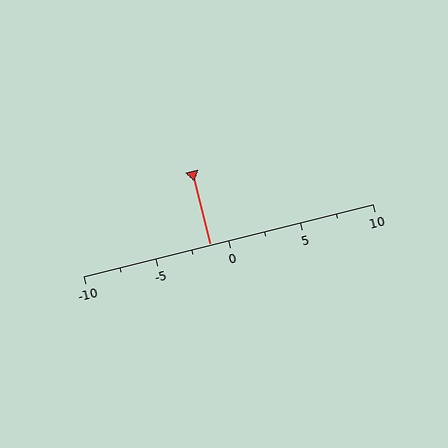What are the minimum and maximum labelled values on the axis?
The axis runs from -10 to 10.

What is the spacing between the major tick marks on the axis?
The major ticks are spaced 5 apart.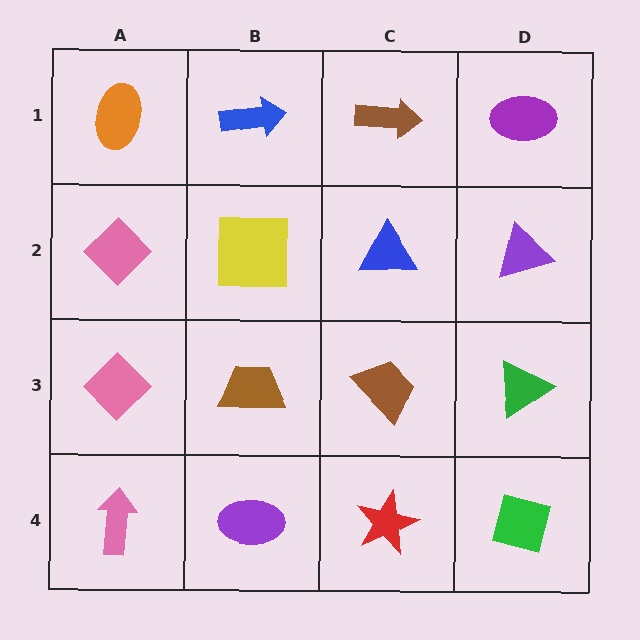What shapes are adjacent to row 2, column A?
An orange ellipse (row 1, column A), a pink diamond (row 3, column A), a yellow square (row 2, column B).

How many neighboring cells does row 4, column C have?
3.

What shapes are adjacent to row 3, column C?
A blue triangle (row 2, column C), a red star (row 4, column C), a brown trapezoid (row 3, column B), a green triangle (row 3, column D).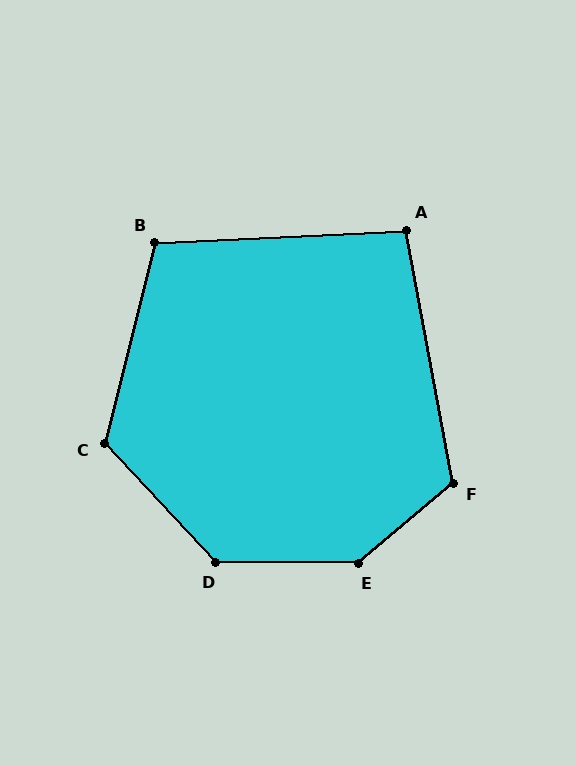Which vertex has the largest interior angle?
E, at approximately 140 degrees.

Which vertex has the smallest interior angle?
A, at approximately 98 degrees.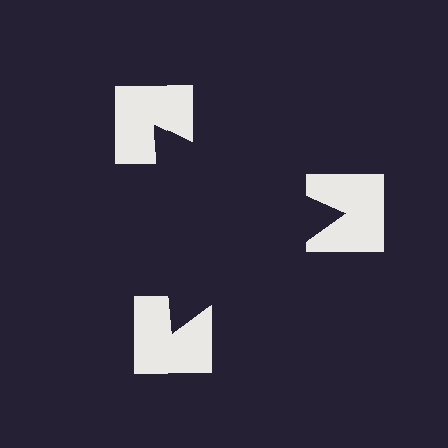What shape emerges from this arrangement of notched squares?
An illusory triangle — its edges are inferred from the aligned wedge cuts in the notched squares, not physically drawn.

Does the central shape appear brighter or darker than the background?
It typically appears slightly darker than the background, even though no actual brightness change is drawn.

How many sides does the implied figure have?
3 sides.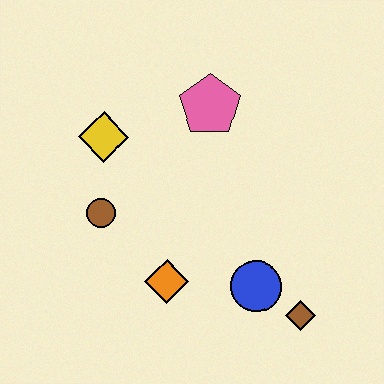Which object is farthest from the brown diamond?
The yellow diamond is farthest from the brown diamond.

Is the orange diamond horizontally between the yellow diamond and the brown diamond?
Yes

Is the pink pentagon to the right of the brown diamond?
No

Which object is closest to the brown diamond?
The blue circle is closest to the brown diamond.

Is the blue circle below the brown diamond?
No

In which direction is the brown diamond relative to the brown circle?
The brown diamond is to the right of the brown circle.